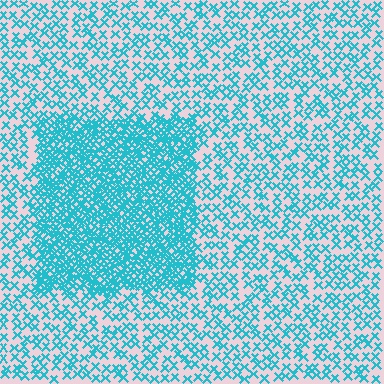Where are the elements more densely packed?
The elements are more densely packed inside the rectangle boundary.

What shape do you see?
I see a rectangle.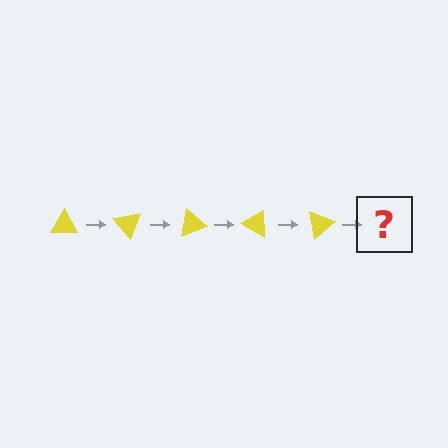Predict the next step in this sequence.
The next step is a yellow triangle rotated 250 degrees.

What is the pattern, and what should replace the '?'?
The pattern is that the triangle rotates 50 degrees each step. The '?' should be a yellow triangle rotated 250 degrees.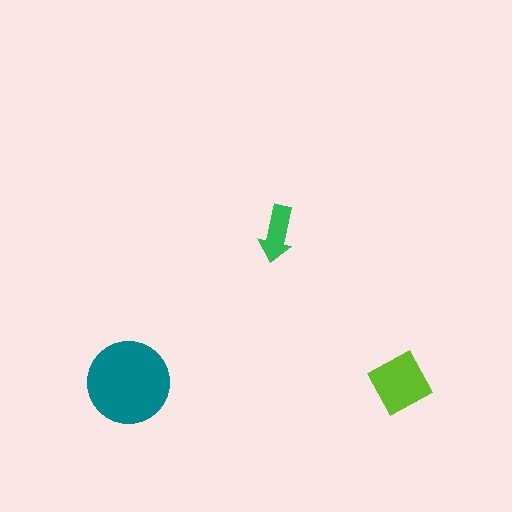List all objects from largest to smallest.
The teal circle, the lime diamond, the green arrow.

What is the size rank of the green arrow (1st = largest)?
3rd.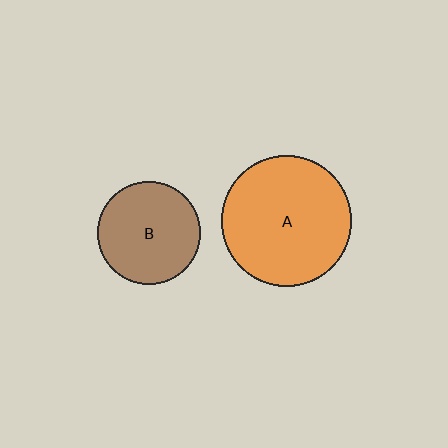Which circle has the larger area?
Circle A (orange).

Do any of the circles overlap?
No, none of the circles overlap.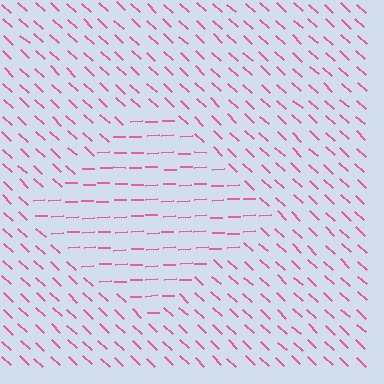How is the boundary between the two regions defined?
The boundary is defined purely by a change in line orientation (approximately 45 degrees difference). All lines are the same color and thickness.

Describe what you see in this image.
The image is filled with small pink line segments. A diamond region in the image has lines oriented differently from the surrounding lines, creating a visible texture boundary.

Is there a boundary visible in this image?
Yes, there is a texture boundary formed by a change in line orientation.